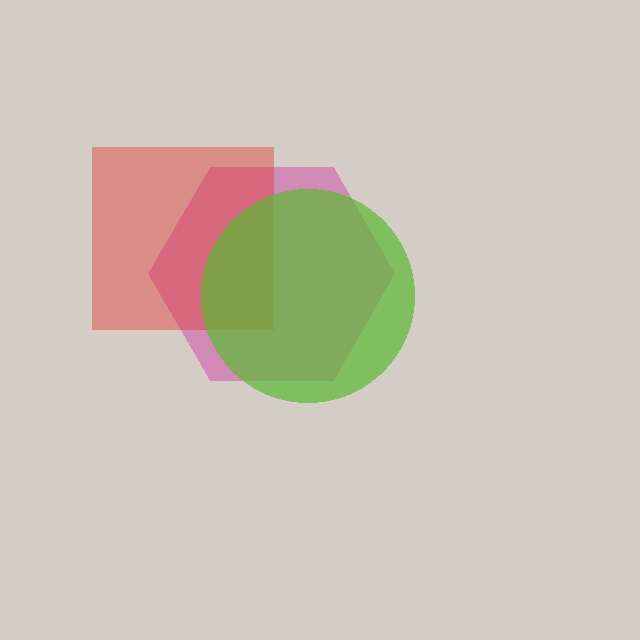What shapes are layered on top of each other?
The layered shapes are: a magenta hexagon, a red square, a lime circle.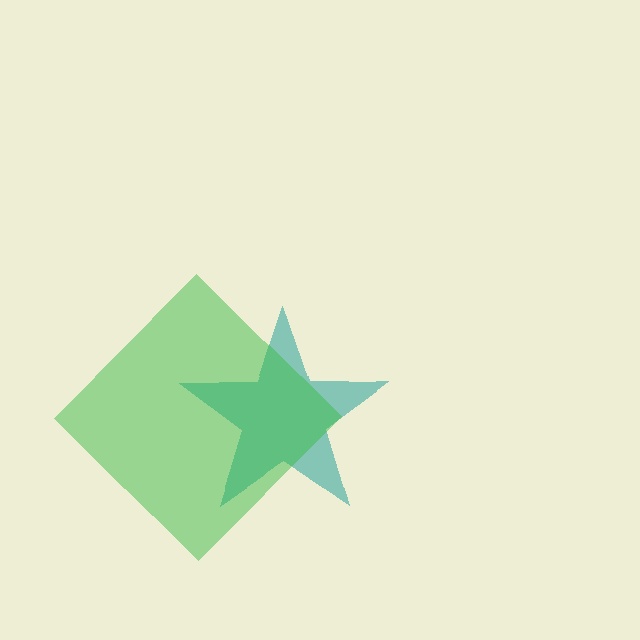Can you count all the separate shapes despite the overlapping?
Yes, there are 2 separate shapes.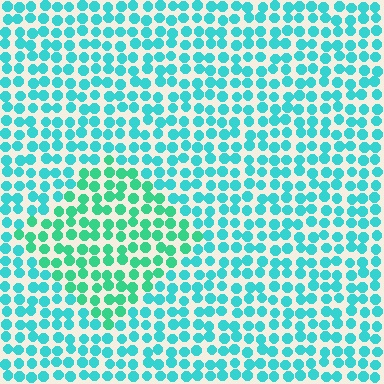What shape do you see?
I see a diamond.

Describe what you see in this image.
The image is filled with small cyan elements in a uniform arrangement. A diamond-shaped region is visible where the elements are tinted to a slightly different hue, forming a subtle color boundary.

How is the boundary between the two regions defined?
The boundary is defined purely by a slight shift in hue (about 27 degrees). Spacing, size, and orientation are identical on both sides.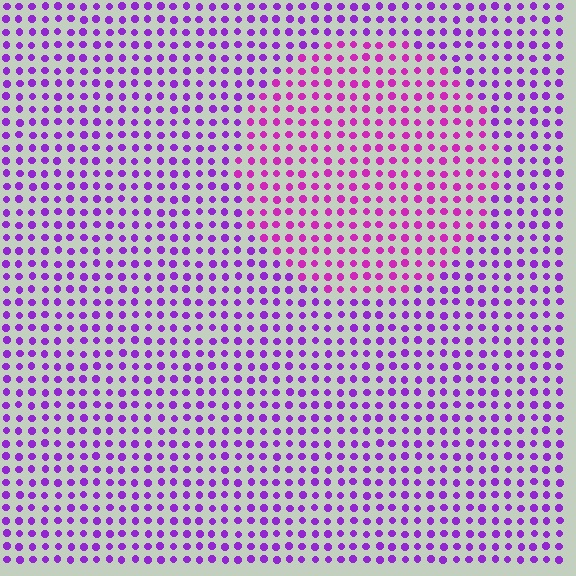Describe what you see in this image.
The image is filled with small purple elements in a uniform arrangement. A circle-shaped region is visible where the elements are tinted to a slightly different hue, forming a subtle color boundary.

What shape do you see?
I see a circle.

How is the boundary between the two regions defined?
The boundary is defined purely by a slight shift in hue (about 29 degrees). Spacing, size, and orientation are identical on both sides.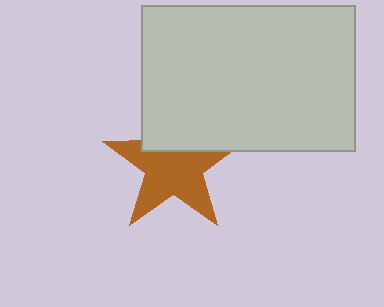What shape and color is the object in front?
The object in front is a light gray rectangle.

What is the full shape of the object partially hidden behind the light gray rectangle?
The partially hidden object is a brown star.